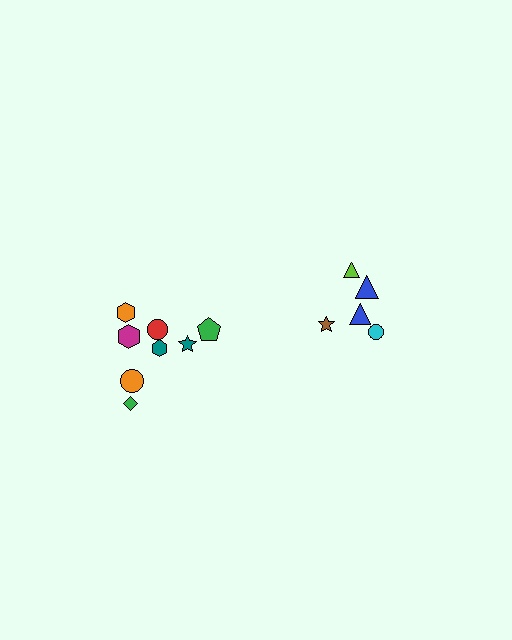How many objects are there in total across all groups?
There are 13 objects.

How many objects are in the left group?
There are 8 objects.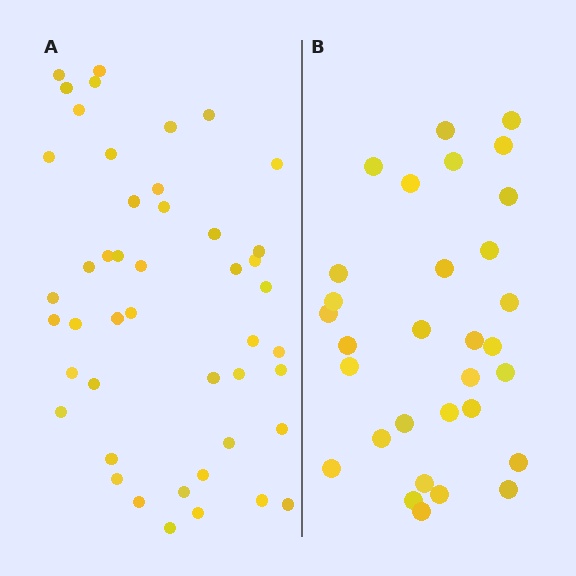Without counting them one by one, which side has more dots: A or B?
Region A (the left region) has more dots.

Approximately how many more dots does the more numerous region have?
Region A has approximately 15 more dots than region B.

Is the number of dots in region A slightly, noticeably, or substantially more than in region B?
Region A has substantially more. The ratio is roughly 1.5 to 1.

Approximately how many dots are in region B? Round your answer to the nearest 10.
About 30 dots. (The exact count is 31, which rounds to 30.)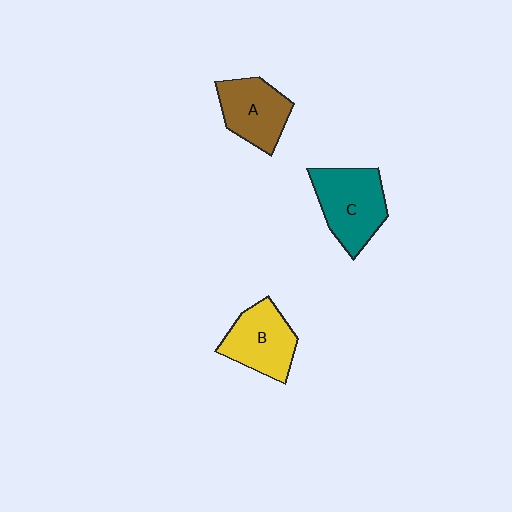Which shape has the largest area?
Shape C (teal).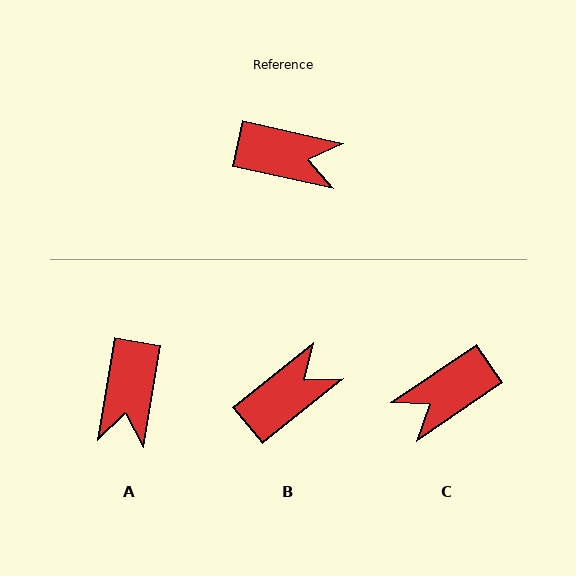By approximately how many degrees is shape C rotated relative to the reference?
Approximately 133 degrees clockwise.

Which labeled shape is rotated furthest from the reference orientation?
C, about 133 degrees away.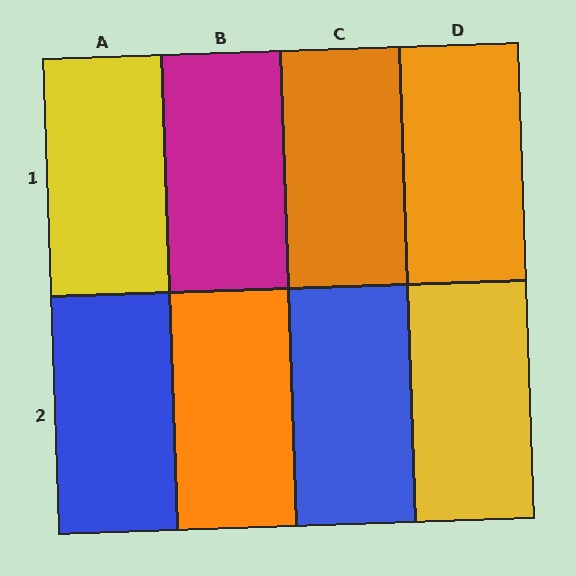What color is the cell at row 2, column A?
Blue.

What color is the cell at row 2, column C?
Blue.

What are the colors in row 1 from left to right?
Yellow, magenta, orange, orange.